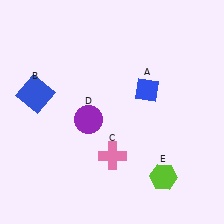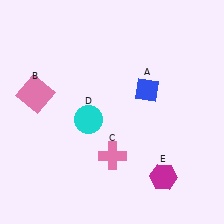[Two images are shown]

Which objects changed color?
B changed from blue to pink. D changed from purple to cyan. E changed from lime to magenta.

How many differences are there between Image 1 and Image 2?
There are 3 differences between the two images.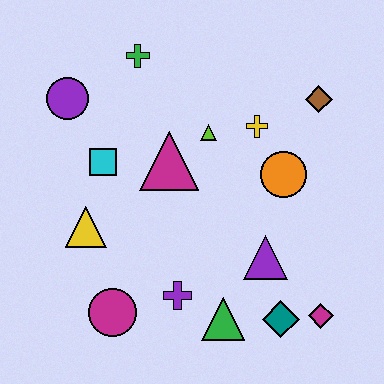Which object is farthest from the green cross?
The magenta diamond is farthest from the green cross.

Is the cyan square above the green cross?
No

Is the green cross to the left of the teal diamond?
Yes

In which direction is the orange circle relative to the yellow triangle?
The orange circle is to the right of the yellow triangle.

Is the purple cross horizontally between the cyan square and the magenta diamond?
Yes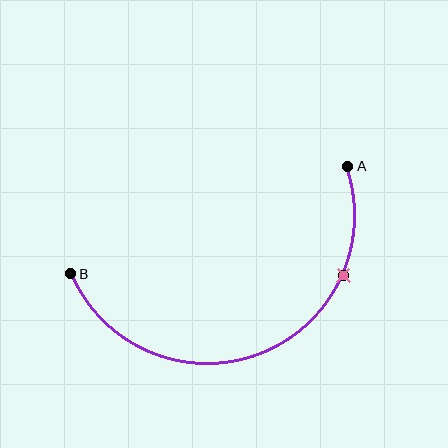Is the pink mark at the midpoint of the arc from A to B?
No. The pink mark lies on the arc but is closer to endpoint A. The arc midpoint would be at the point on the curve equidistant along the arc from both A and B.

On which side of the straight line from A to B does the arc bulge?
The arc bulges below the straight line connecting A and B.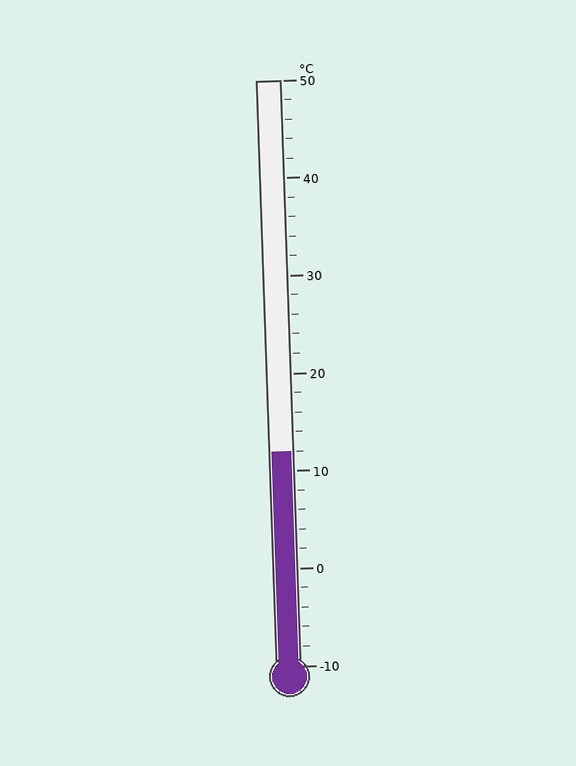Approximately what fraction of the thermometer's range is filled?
The thermometer is filled to approximately 35% of its range.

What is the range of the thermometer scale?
The thermometer scale ranges from -10°C to 50°C.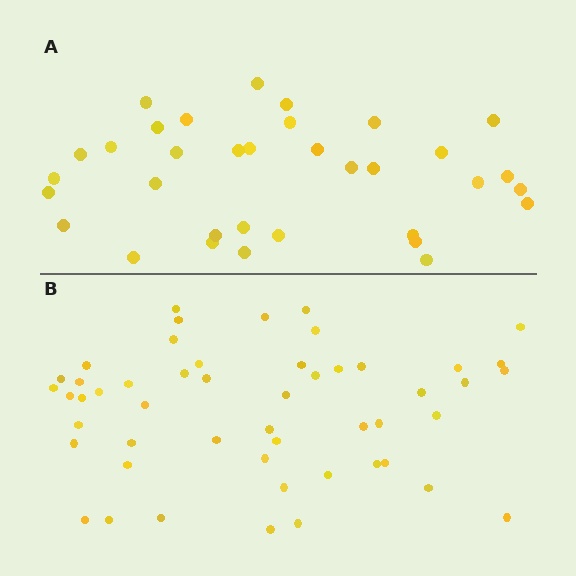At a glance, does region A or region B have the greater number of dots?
Region B (the bottom region) has more dots.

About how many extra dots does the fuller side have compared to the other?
Region B has approximately 15 more dots than region A.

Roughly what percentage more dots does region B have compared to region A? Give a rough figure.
About 50% more.